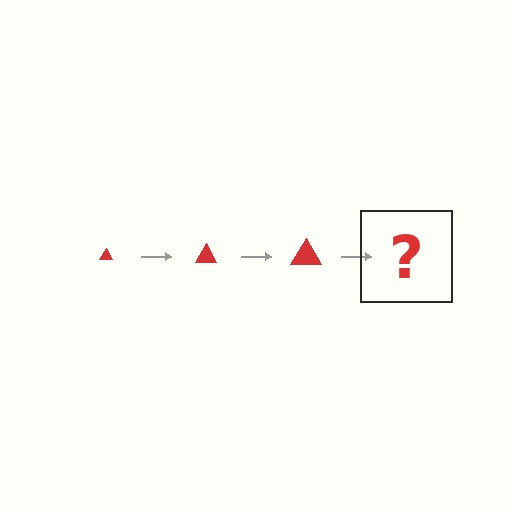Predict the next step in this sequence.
The next step is a red triangle, larger than the previous one.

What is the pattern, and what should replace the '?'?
The pattern is that the triangle gets progressively larger each step. The '?' should be a red triangle, larger than the previous one.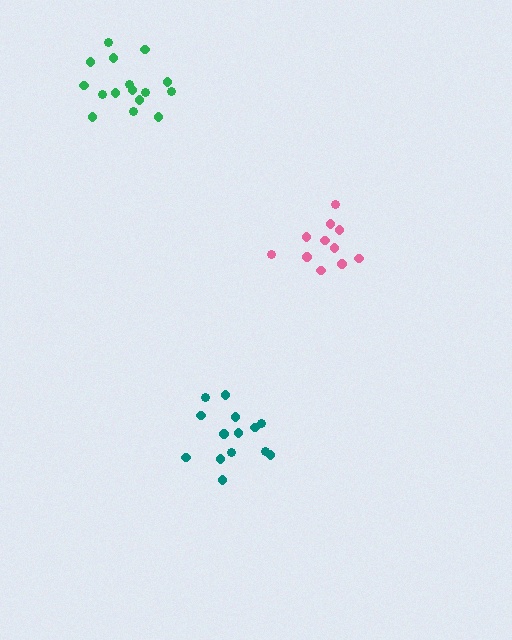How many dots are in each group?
Group 1: 14 dots, Group 2: 16 dots, Group 3: 11 dots (41 total).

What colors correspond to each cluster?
The clusters are colored: teal, green, pink.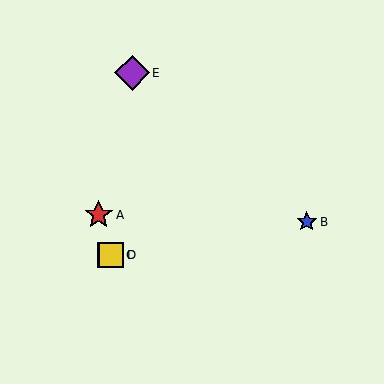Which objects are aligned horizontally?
Objects C, D are aligned horizontally.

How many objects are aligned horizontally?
2 objects (C, D) are aligned horizontally.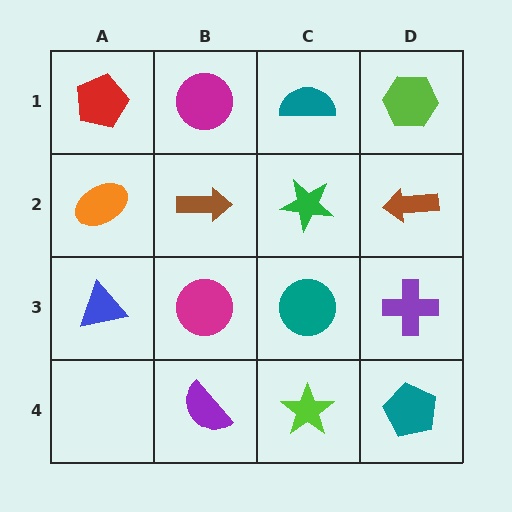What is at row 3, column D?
A purple cross.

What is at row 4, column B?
A purple semicircle.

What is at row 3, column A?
A blue triangle.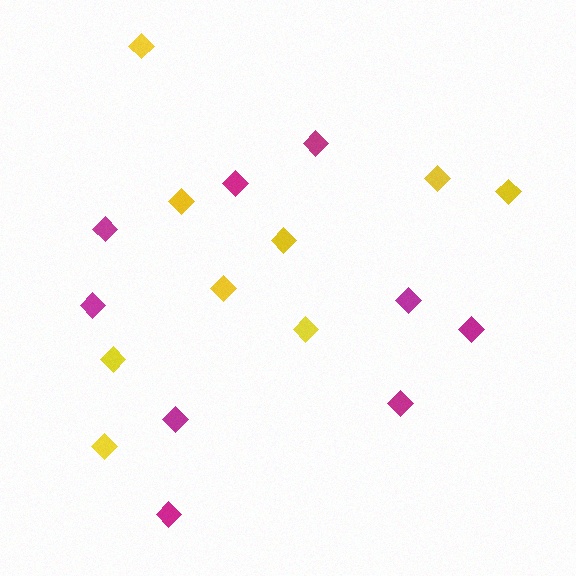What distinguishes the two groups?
There are 2 groups: one group of magenta diamonds (9) and one group of yellow diamonds (9).